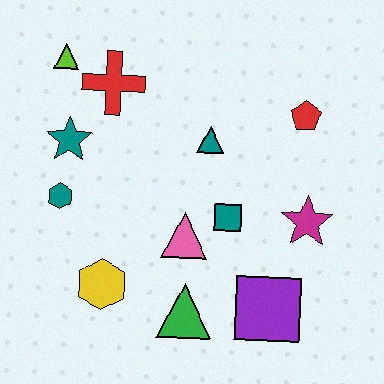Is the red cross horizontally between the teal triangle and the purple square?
No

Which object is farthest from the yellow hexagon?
The red pentagon is farthest from the yellow hexagon.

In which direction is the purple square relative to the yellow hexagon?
The purple square is to the right of the yellow hexagon.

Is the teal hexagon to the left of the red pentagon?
Yes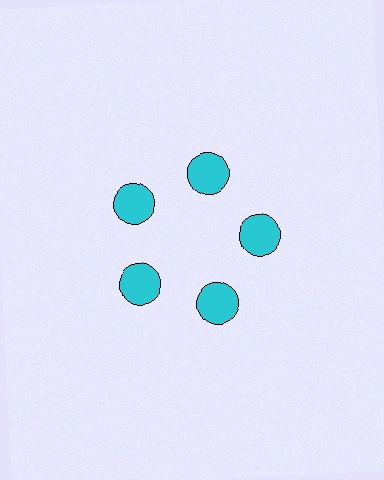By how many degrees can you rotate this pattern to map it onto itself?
The pattern maps onto itself every 72 degrees of rotation.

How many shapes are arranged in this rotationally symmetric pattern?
There are 5 shapes, arranged in 5 groups of 1.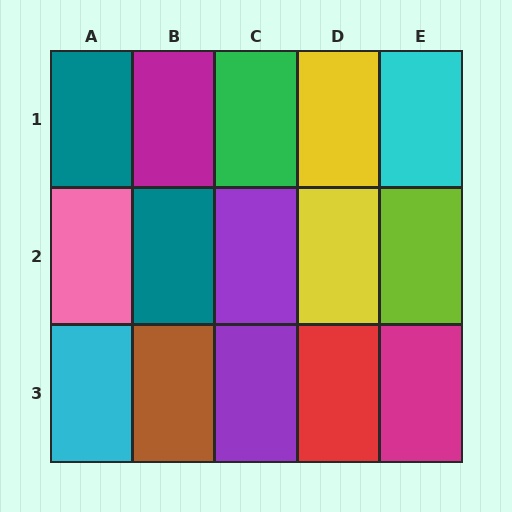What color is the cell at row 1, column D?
Yellow.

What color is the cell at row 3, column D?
Red.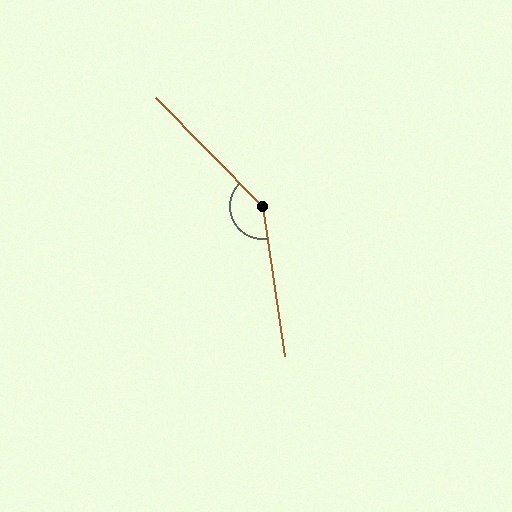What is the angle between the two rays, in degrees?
Approximately 144 degrees.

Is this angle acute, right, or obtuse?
It is obtuse.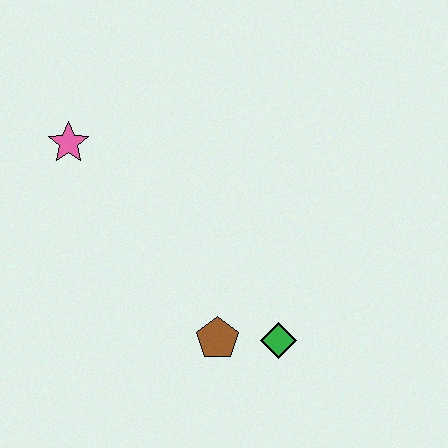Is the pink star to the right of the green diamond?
No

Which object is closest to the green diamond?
The brown pentagon is closest to the green diamond.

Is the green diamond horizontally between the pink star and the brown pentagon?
No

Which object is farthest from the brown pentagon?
The pink star is farthest from the brown pentagon.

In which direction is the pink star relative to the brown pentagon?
The pink star is above the brown pentagon.